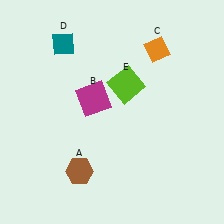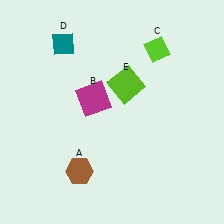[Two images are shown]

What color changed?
The diamond (C) changed from orange in Image 1 to lime in Image 2.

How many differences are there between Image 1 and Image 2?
There is 1 difference between the two images.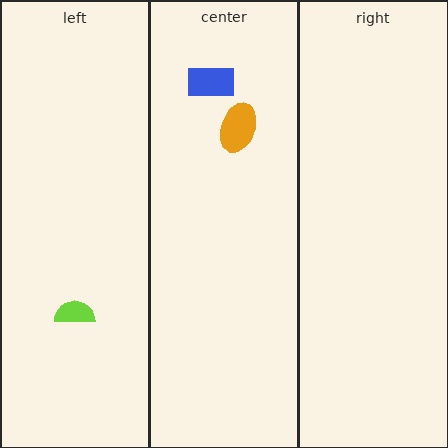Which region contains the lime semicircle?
The left region.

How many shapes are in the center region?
2.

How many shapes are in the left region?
1.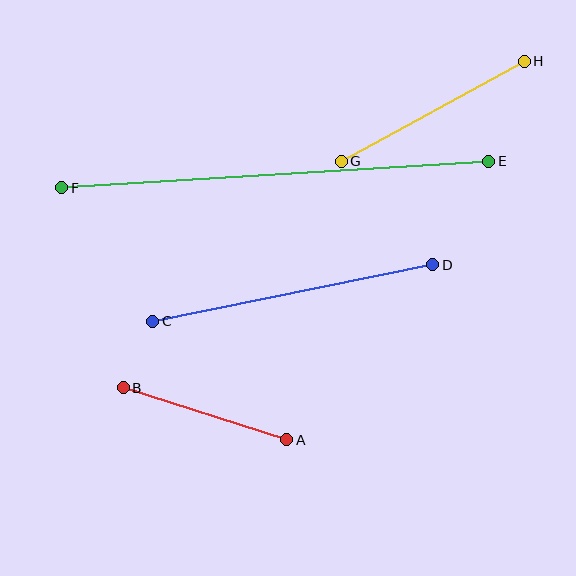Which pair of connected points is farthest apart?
Points E and F are farthest apart.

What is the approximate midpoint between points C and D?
The midpoint is at approximately (293, 293) pixels.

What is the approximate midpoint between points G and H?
The midpoint is at approximately (433, 111) pixels.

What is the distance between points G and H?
The distance is approximately 208 pixels.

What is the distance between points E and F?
The distance is approximately 428 pixels.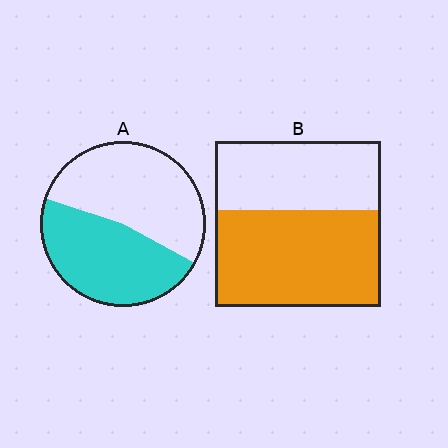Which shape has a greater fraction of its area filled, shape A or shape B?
Shape B.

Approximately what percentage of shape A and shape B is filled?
A is approximately 45% and B is approximately 60%.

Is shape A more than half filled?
Roughly half.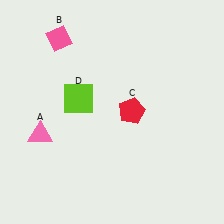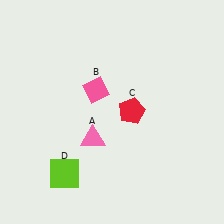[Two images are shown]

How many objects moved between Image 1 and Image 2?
3 objects moved between the two images.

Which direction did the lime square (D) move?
The lime square (D) moved down.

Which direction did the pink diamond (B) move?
The pink diamond (B) moved down.